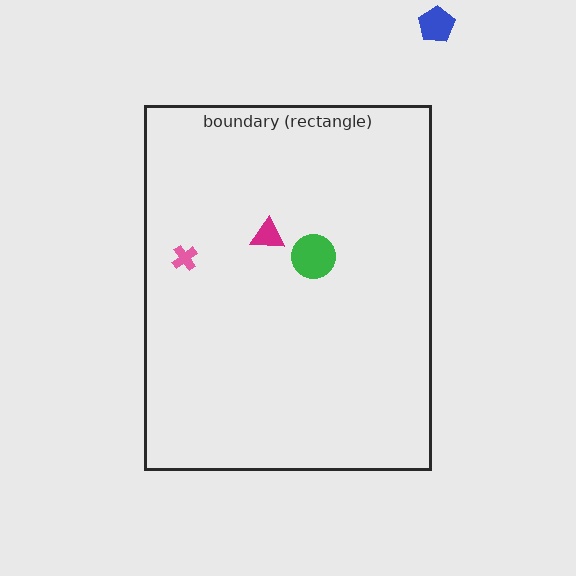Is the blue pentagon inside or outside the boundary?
Outside.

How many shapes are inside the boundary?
3 inside, 1 outside.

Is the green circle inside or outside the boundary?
Inside.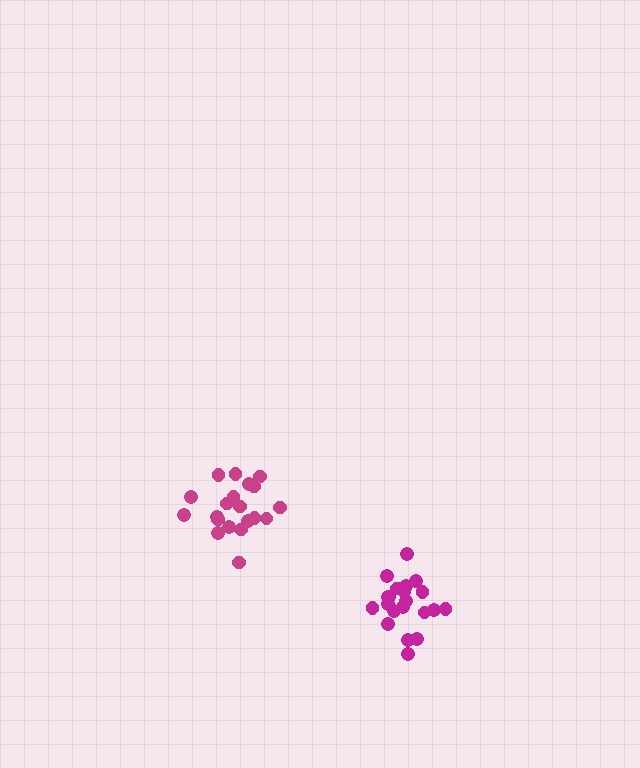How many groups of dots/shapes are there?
There are 2 groups.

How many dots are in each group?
Group 1: 21 dots, Group 2: 20 dots (41 total).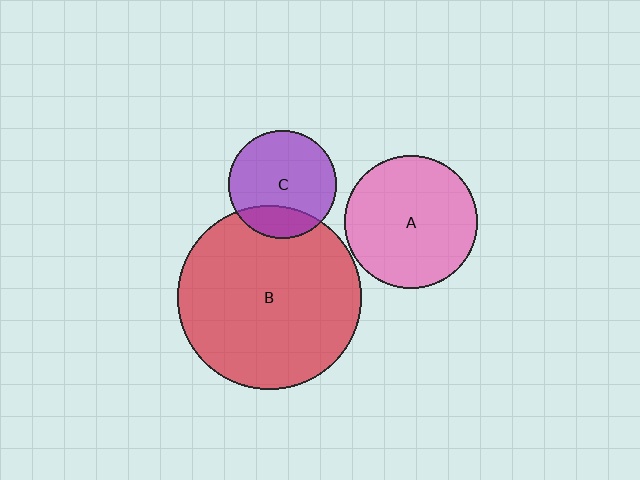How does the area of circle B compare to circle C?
Approximately 2.9 times.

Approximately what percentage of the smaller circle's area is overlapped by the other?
Approximately 20%.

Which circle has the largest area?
Circle B (red).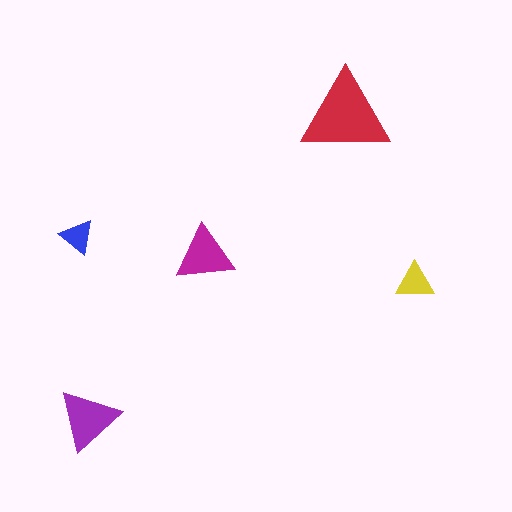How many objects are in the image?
There are 5 objects in the image.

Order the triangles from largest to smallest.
the red one, the purple one, the magenta one, the yellow one, the blue one.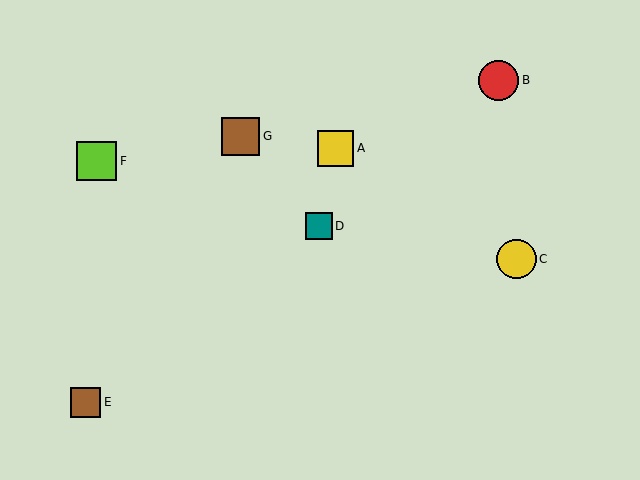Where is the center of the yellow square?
The center of the yellow square is at (336, 148).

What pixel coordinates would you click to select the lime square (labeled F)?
Click at (97, 161) to select the lime square F.